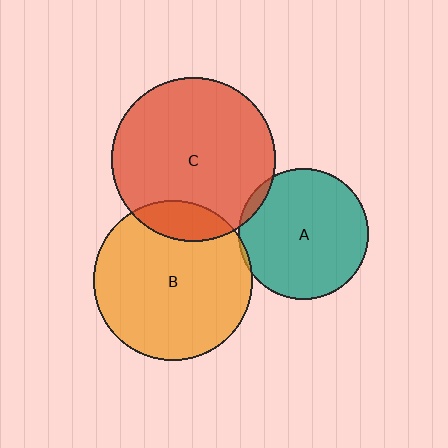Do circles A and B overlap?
Yes.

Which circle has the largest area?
Circle C (red).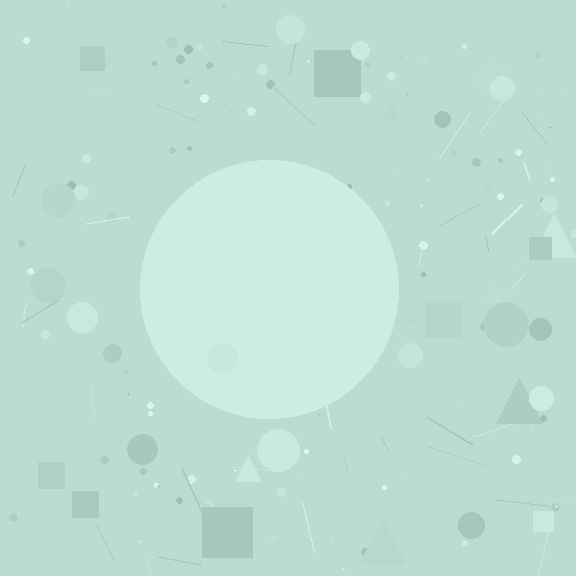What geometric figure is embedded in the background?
A circle is embedded in the background.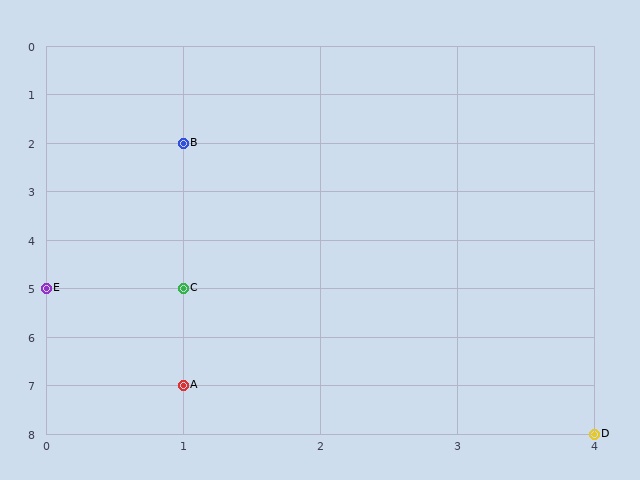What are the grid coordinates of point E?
Point E is at grid coordinates (0, 5).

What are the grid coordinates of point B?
Point B is at grid coordinates (1, 2).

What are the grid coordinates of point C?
Point C is at grid coordinates (1, 5).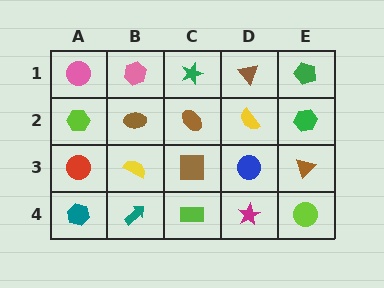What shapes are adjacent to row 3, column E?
A green hexagon (row 2, column E), a lime circle (row 4, column E), a blue circle (row 3, column D).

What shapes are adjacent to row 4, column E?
A brown triangle (row 3, column E), a magenta star (row 4, column D).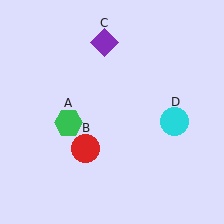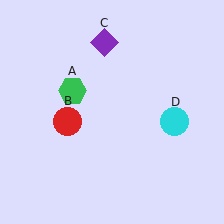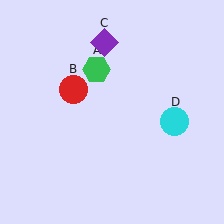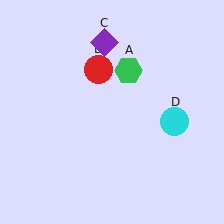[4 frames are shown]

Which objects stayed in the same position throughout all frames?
Purple diamond (object C) and cyan circle (object D) remained stationary.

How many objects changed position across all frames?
2 objects changed position: green hexagon (object A), red circle (object B).